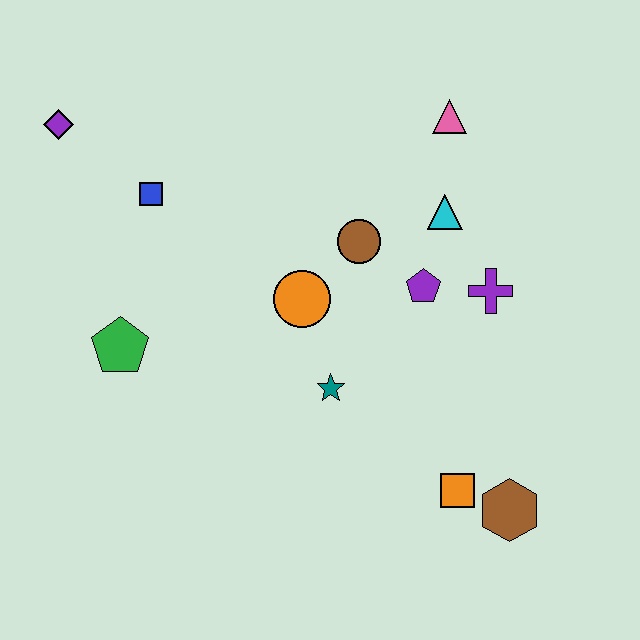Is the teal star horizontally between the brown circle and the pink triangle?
No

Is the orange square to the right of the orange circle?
Yes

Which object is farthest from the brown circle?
The purple diamond is farthest from the brown circle.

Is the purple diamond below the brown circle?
No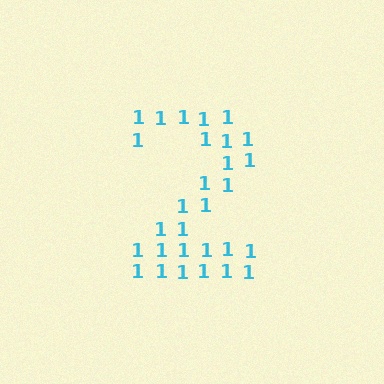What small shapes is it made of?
It is made of small digit 1's.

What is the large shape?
The large shape is the digit 2.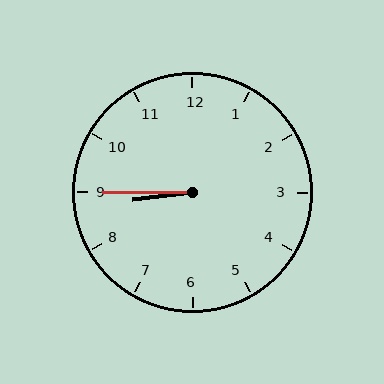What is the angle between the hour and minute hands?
Approximately 8 degrees.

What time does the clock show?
8:45.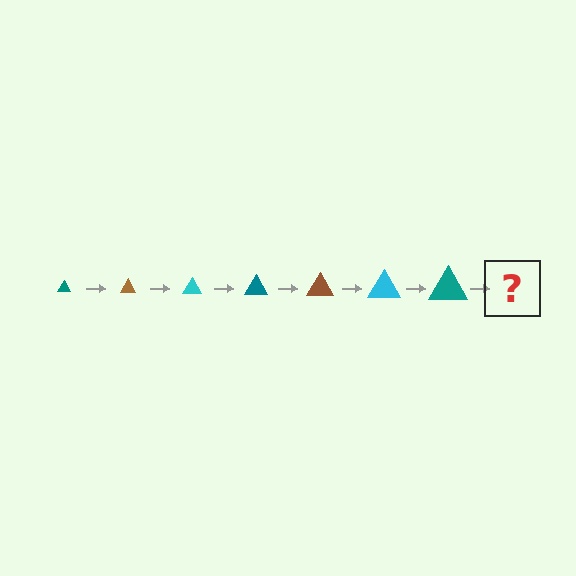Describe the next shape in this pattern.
It should be a brown triangle, larger than the previous one.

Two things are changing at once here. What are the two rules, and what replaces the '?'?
The two rules are that the triangle grows larger each step and the color cycles through teal, brown, and cyan. The '?' should be a brown triangle, larger than the previous one.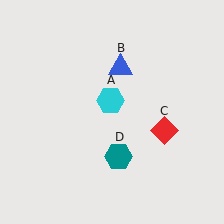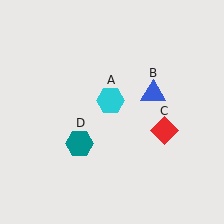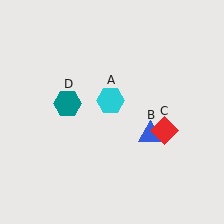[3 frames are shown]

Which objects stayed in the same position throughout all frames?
Cyan hexagon (object A) and red diamond (object C) remained stationary.